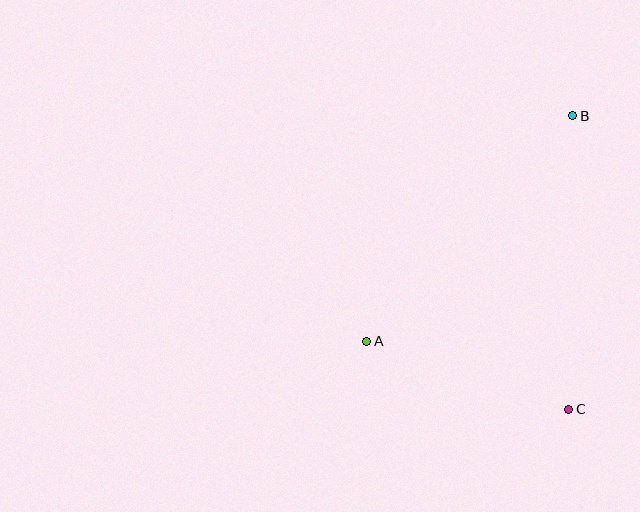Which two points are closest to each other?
Points A and C are closest to each other.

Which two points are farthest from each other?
Points A and B are farthest from each other.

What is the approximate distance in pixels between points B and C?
The distance between B and C is approximately 294 pixels.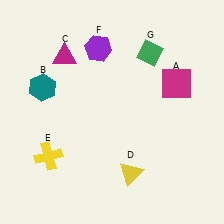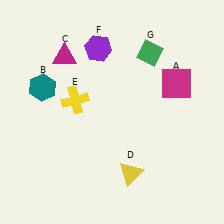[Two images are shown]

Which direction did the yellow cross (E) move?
The yellow cross (E) moved up.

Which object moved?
The yellow cross (E) moved up.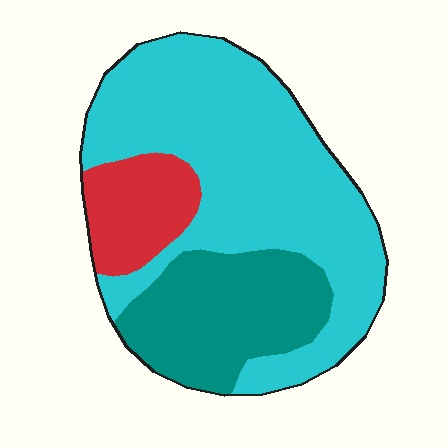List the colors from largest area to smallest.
From largest to smallest: cyan, teal, red.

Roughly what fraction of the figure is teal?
Teal covers about 25% of the figure.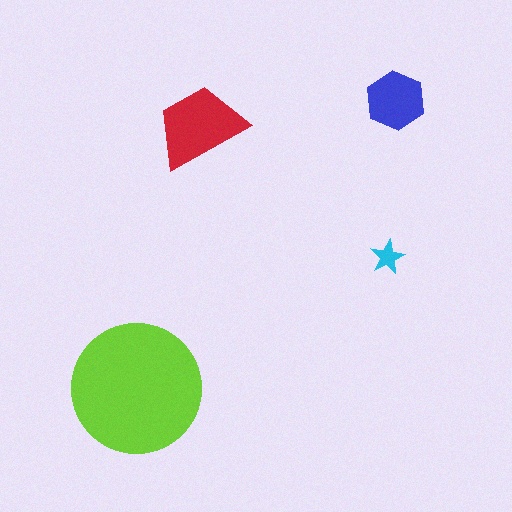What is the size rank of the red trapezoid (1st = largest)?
2nd.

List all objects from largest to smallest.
The lime circle, the red trapezoid, the blue hexagon, the cyan star.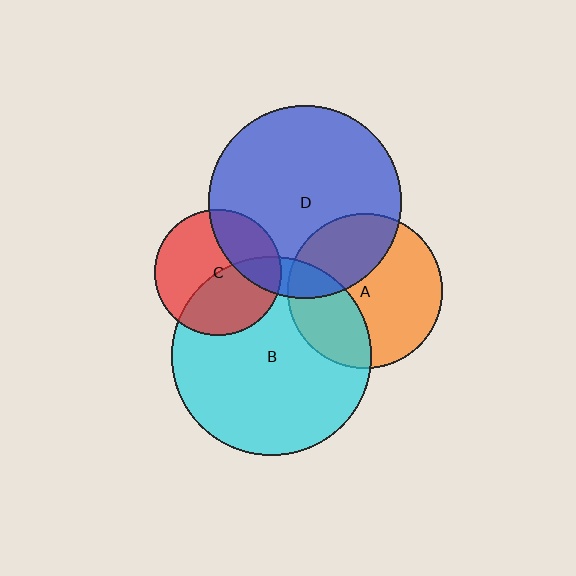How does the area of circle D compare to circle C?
Approximately 2.3 times.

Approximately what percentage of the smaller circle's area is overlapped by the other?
Approximately 35%.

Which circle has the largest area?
Circle B (cyan).